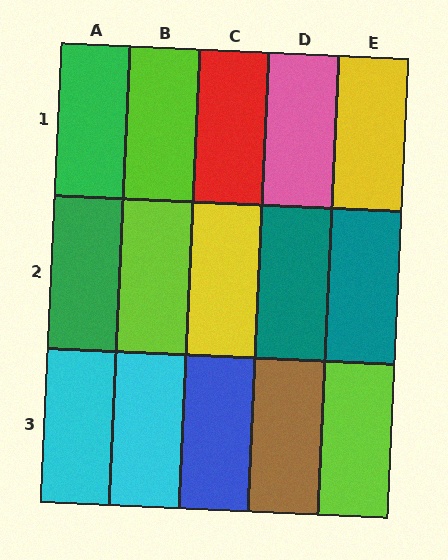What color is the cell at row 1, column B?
Lime.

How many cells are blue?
1 cell is blue.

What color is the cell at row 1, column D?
Pink.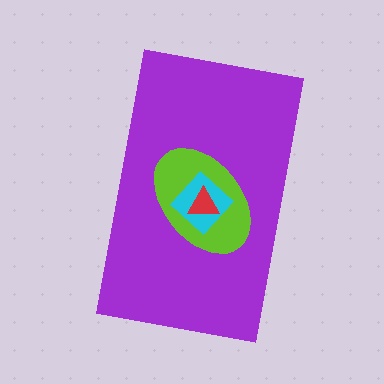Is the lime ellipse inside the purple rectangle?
Yes.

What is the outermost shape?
The purple rectangle.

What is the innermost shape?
The red triangle.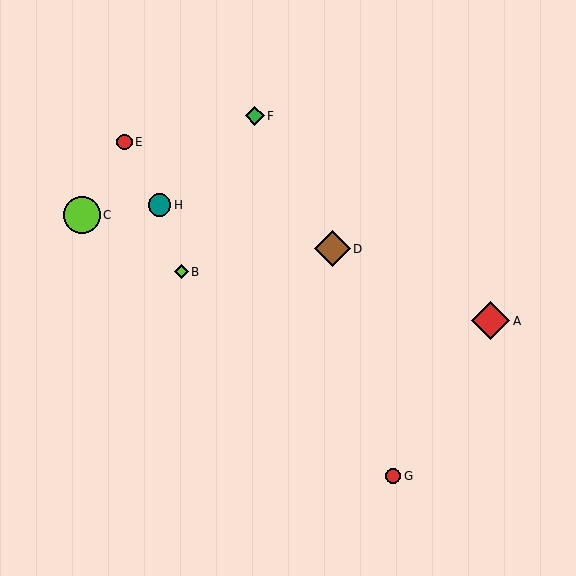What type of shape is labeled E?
Shape E is a red circle.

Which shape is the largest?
The red diamond (labeled A) is the largest.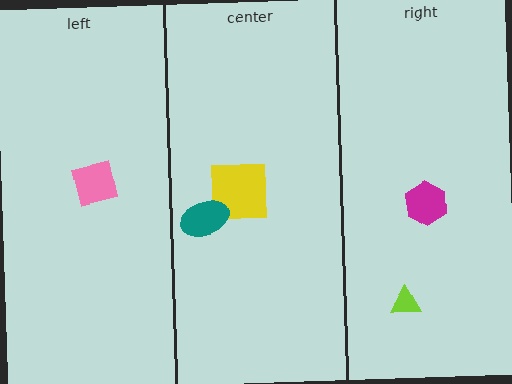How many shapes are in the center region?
2.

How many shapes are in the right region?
2.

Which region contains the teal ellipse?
The center region.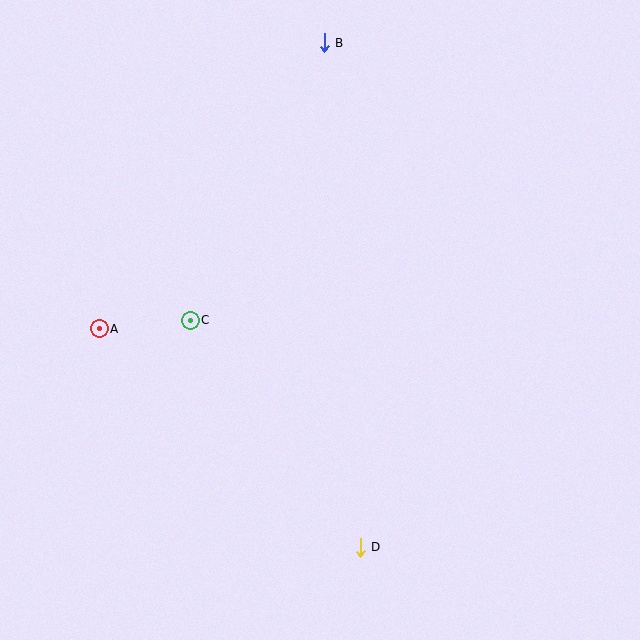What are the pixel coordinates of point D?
Point D is at (360, 547).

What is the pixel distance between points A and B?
The distance between A and B is 364 pixels.